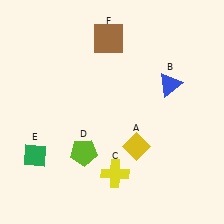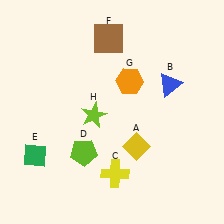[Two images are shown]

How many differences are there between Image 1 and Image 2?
There are 2 differences between the two images.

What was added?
An orange hexagon (G), a lime star (H) were added in Image 2.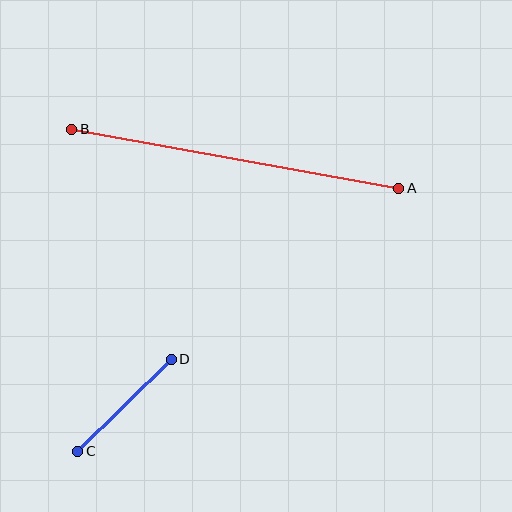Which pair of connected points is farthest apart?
Points A and B are farthest apart.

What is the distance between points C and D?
The distance is approximately 131 pixels.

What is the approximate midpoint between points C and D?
The midpoint is at approximately (124, 405) pixels.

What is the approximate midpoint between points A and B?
The midpoint is at approximately (235, 159) pixels.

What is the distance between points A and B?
The distance is approximately 333 pixels.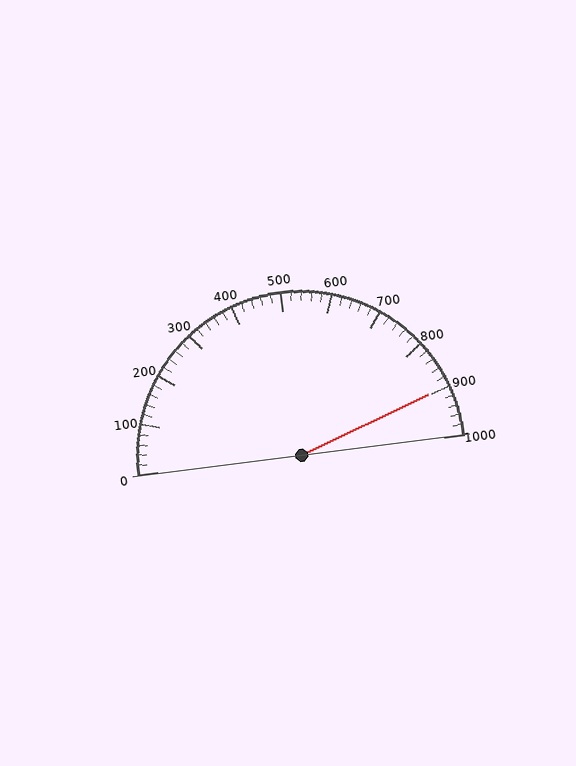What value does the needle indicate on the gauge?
The needle indicates approximately 900.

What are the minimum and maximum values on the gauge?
The gauge ranges from 0 to 1000.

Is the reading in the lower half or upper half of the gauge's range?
The reading is in the upper half of the range (0 to 1000).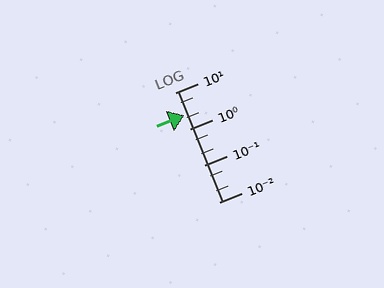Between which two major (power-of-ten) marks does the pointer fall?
The pointer is between 1 and 10.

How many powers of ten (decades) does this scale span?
The scale spans 3 decades, from 0.01 to 10.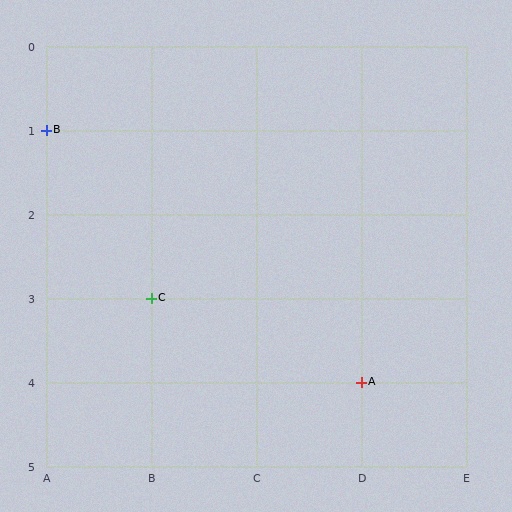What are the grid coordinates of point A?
Point A is at grid coordinates (D, 4).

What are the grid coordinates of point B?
Point B is at grid coordinates (A, 1).